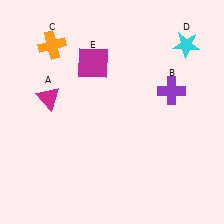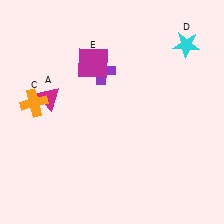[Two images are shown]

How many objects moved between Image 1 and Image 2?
2 objects moved between the two images.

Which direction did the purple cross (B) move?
The purple cross (B) moved left.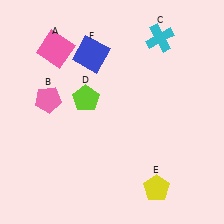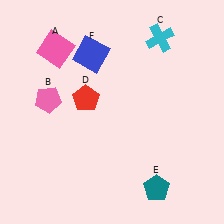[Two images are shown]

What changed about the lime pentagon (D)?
In Image 1, D is lime. In Image 2, it changed to red.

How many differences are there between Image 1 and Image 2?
There are 2 differences between the two images.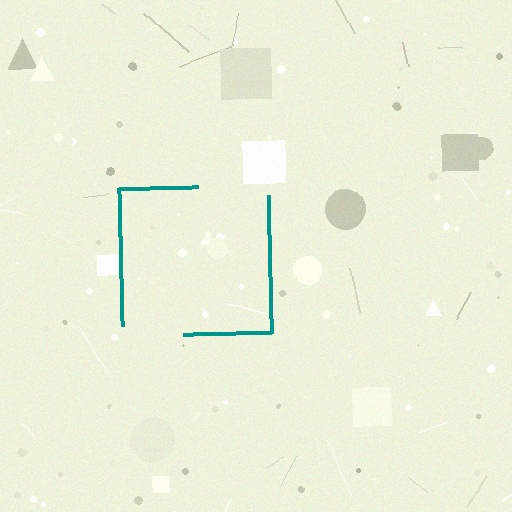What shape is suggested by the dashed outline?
The dashed outline suggests a square.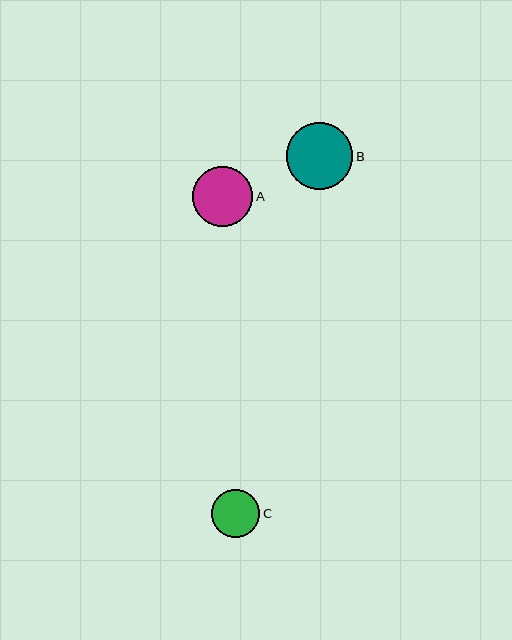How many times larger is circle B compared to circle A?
Circle B is approximately 1.1 times the size of circle A.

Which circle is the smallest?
Circle C is the smallest with a size of approximately 48 pixels.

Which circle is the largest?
Circle B is the largest with a size of approximately 67 pixels.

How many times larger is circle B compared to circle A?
Circle B is approximately 1.1 times the size of circle A.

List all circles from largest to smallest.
From largest to smallest: B, A, C.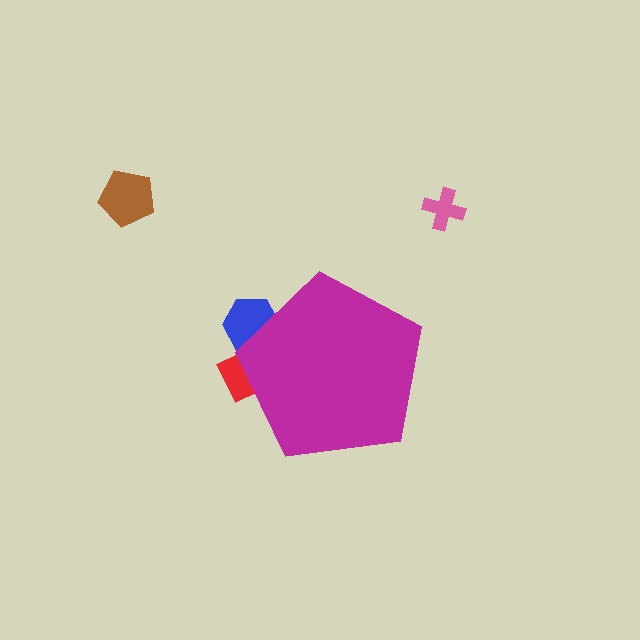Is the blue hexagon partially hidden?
Yes, the blue hexagon is partially hidden behind the magenta pentagon.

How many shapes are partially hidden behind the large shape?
2 shapes are partially hidden.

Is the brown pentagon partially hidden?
No, the brown pentagon is fully visible.